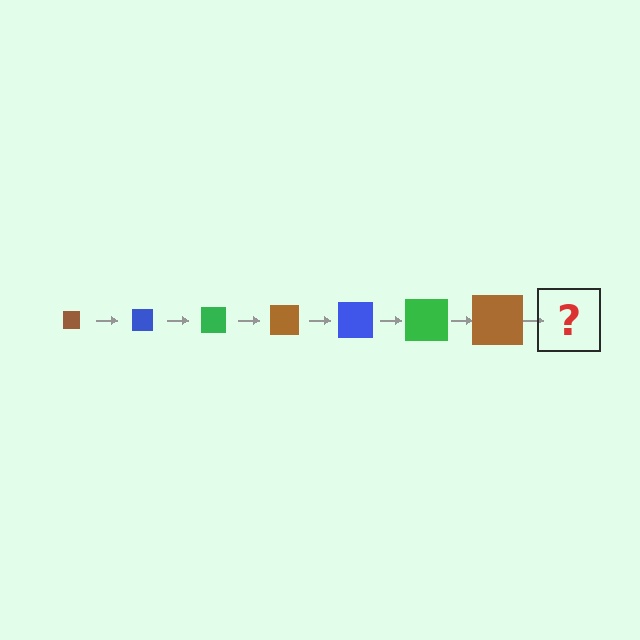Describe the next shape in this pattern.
It should be a blue square, larger than the previous one.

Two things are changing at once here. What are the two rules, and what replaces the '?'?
The two rules are that the square grows larger each step and the color cycles through brown, blue, and green. The '?' should be a blue square, larger than the previous one.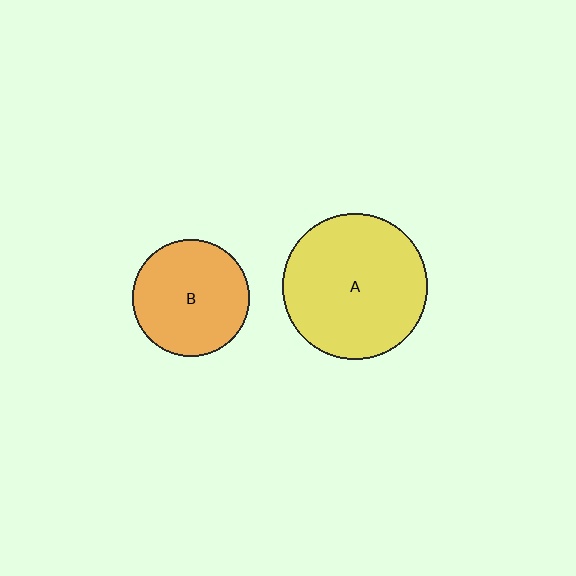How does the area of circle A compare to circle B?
Approximately 1.6 times.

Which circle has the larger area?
Circle A (yellow).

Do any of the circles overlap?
No, none of the circles overlap.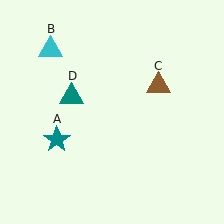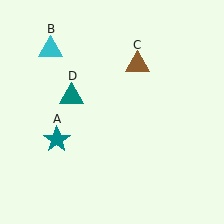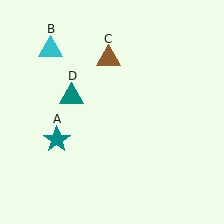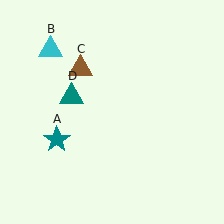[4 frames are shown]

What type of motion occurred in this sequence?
The brown triangle (object C) rotated counterclockwise around the center of the scene.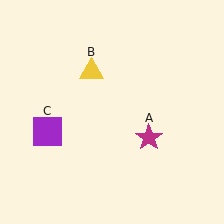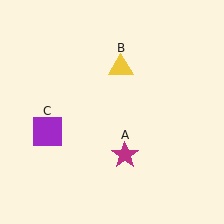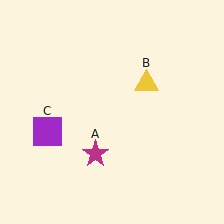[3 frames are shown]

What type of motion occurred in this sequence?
The magenta star (object A), yellow triangle (object B) rotated clockwise around the center of the scene.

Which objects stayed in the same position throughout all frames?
Purple square (object C) remained stationary.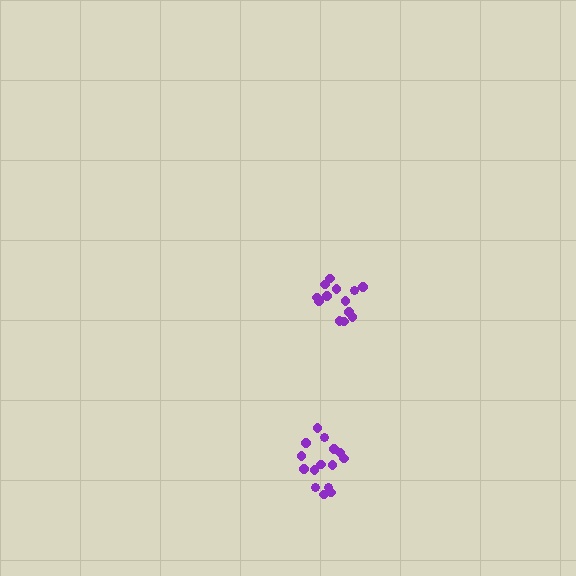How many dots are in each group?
Group 1: 13 dots, Group 2: 15 dots (28 total).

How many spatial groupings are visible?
There are 2 spatial groupings.